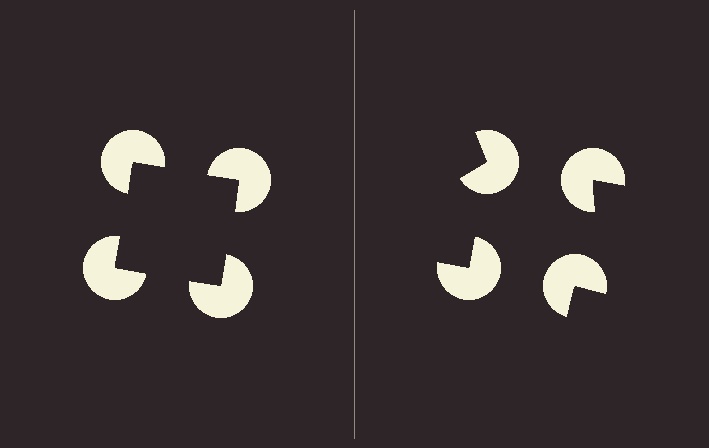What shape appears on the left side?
An illusory square.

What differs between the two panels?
The pac-man discs are positioned identically on both sides; only the wedge orientations differ. On the left they align to a square; on the right they are misaligned.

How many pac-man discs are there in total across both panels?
8 — 4 on each side.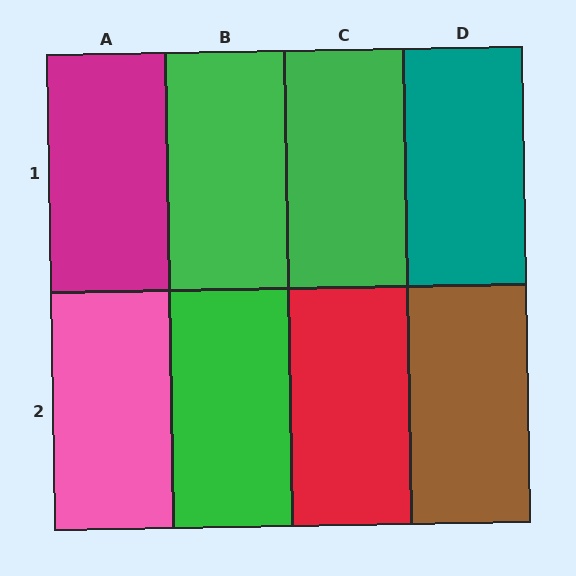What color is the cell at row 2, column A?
Pink.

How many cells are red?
1 cell is red.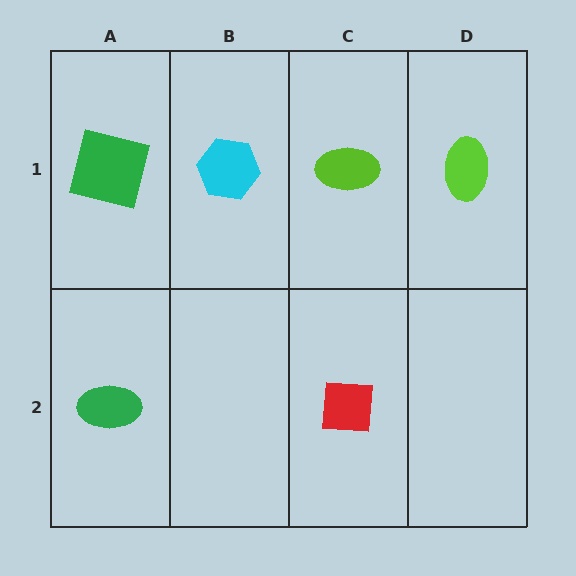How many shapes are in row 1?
4 shapes.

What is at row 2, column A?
A green ellipse.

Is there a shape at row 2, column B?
No, that cell is empty.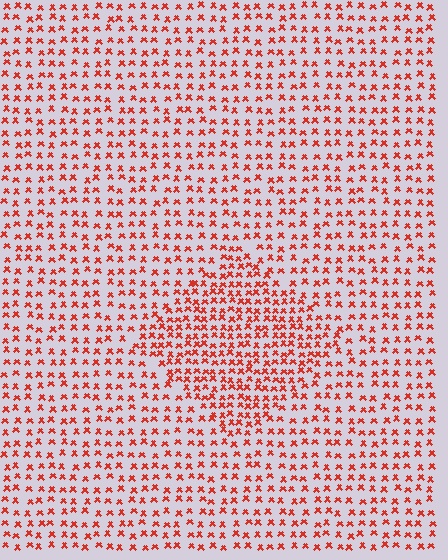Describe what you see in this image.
The image contains small red elements arranged at two different densities. A diamond-shaped region is visible where the elements are more densely packed than the surrounding area.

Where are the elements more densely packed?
The elements are more densely packed inside the diamond boundary.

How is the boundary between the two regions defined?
The boundary is defined by a change in element density (approximately 1.7x ratio). All elements are the same color, size, and shape.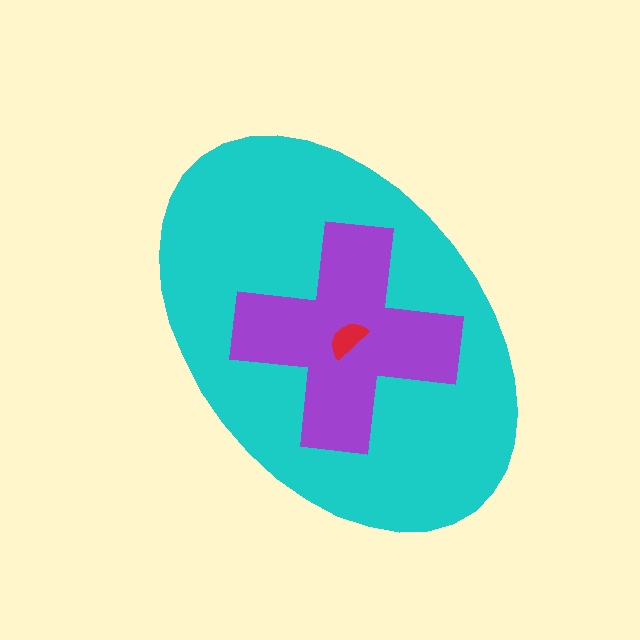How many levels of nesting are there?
3.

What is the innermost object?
The red semicircle.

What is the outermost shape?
The cyan ellipse.